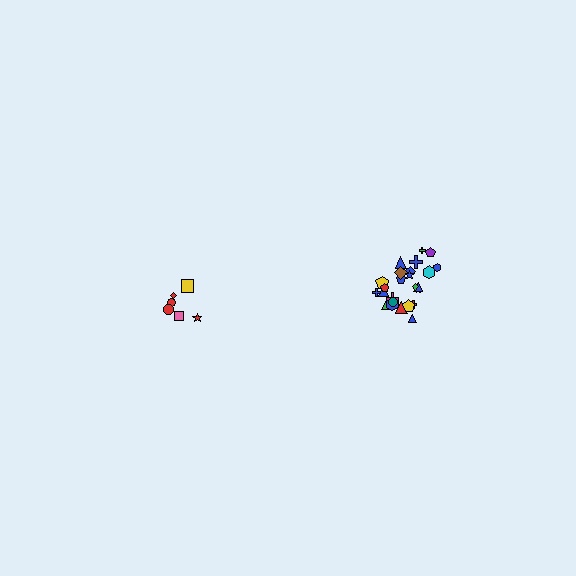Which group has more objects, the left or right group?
The right group.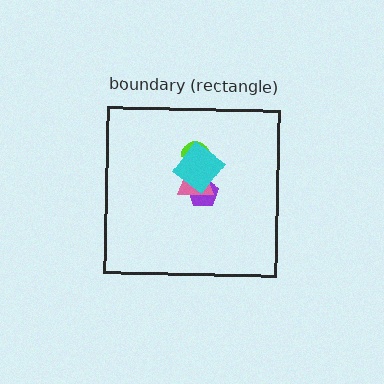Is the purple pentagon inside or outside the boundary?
Inside.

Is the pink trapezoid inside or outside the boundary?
Inside.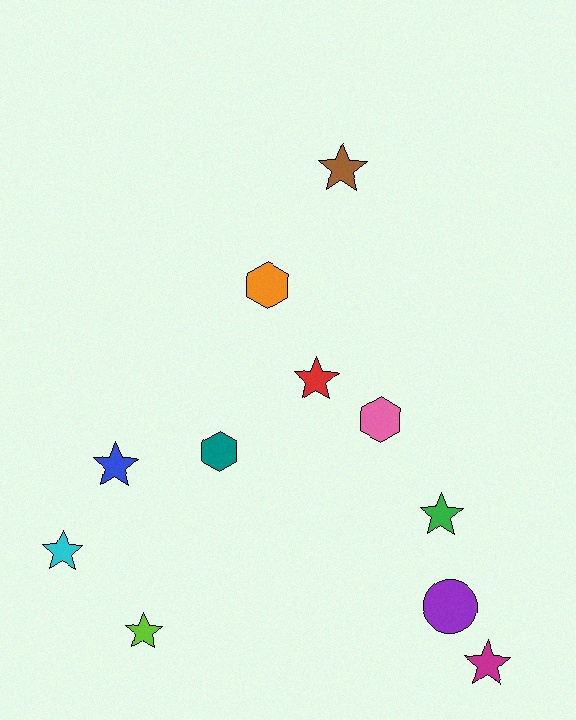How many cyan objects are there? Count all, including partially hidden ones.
There is 1 cyan object.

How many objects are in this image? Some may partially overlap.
There are 11 objects.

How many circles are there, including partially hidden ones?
There is 1 circle.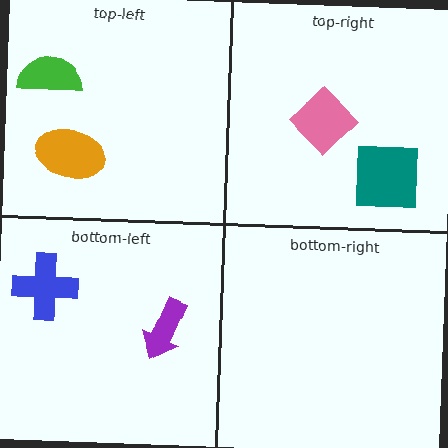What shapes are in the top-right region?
The teal square, the pink diamond.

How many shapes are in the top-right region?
2.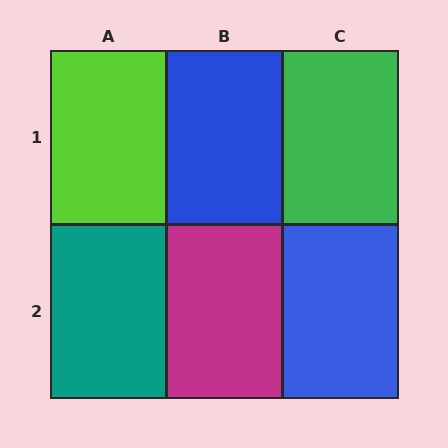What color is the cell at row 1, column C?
Green.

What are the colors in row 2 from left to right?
Teal, magenta, blue.